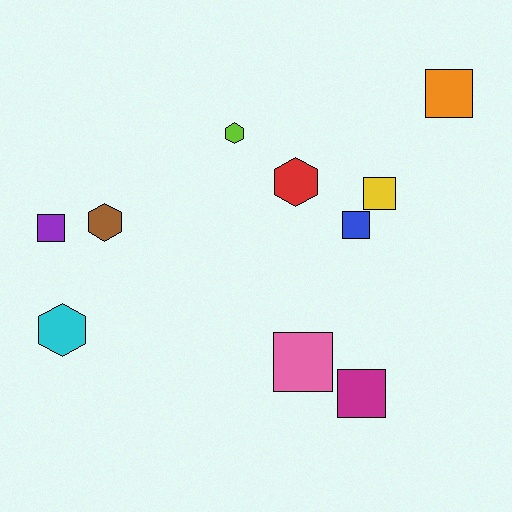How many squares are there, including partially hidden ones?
There are 6 squares.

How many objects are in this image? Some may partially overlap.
There are 10 objects.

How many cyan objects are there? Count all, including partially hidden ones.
There is 1 cyan object.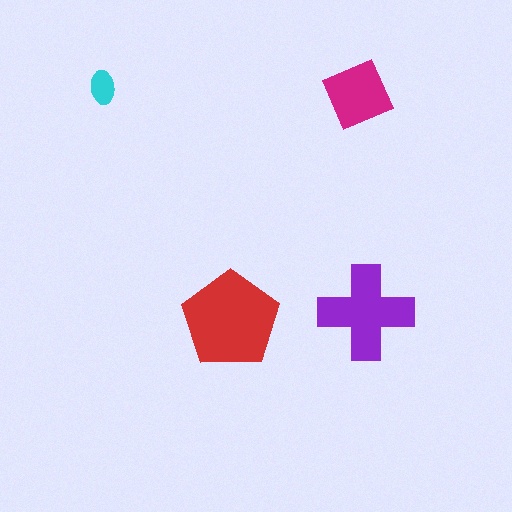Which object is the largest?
The red pentagon.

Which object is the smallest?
The cyan ellipse.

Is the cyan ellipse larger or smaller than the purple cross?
Smaller.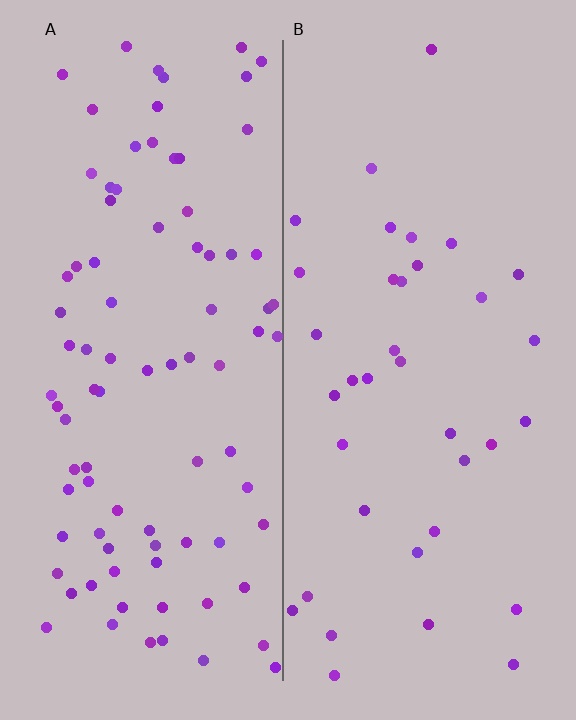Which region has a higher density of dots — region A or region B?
A (the left).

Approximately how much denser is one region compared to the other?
Approximately 2.4× — region A over region B.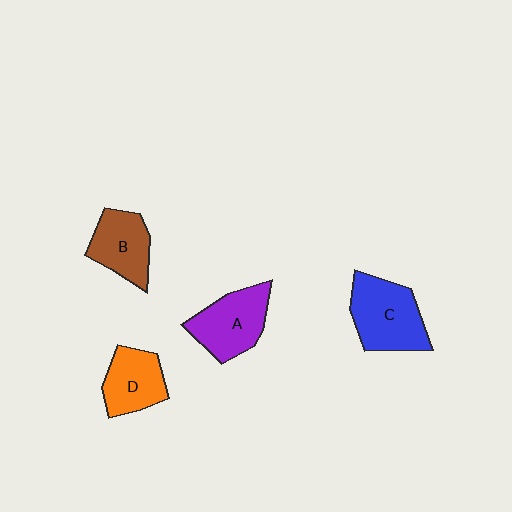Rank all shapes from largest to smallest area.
From largest to smallest: C (blue), A (purple), B (brown), D (orange).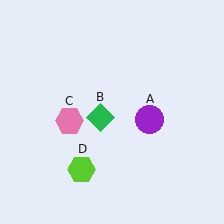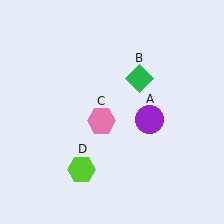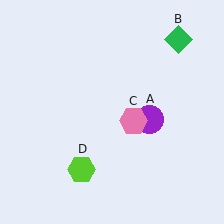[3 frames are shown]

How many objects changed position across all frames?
2 objects changed position: green diamond (object B), pink hexagon (object C).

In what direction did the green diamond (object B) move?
The green diamond (object B) moved up and to the right.